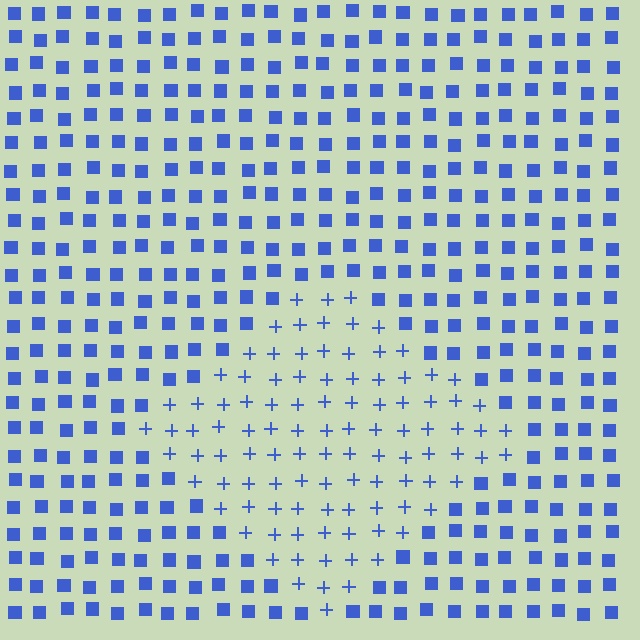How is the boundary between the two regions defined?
The boundary is defined by a change in element shape: plus signs inside vs. squares outside. All elements share the same color and spacing.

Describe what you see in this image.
The image is filled with small blue elements arranged in a uniform grid. A diamond-shaped region contains plus signs, while the surrounding area contains squares. The boundary is defined purely by the change in element shape.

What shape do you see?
I see a diamond.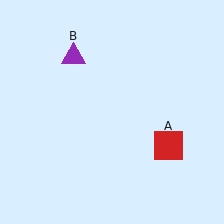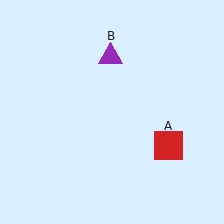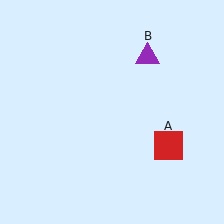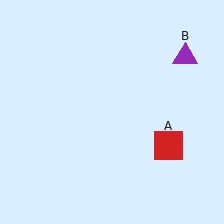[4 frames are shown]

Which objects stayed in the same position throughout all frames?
Red square (object A) remained stationary.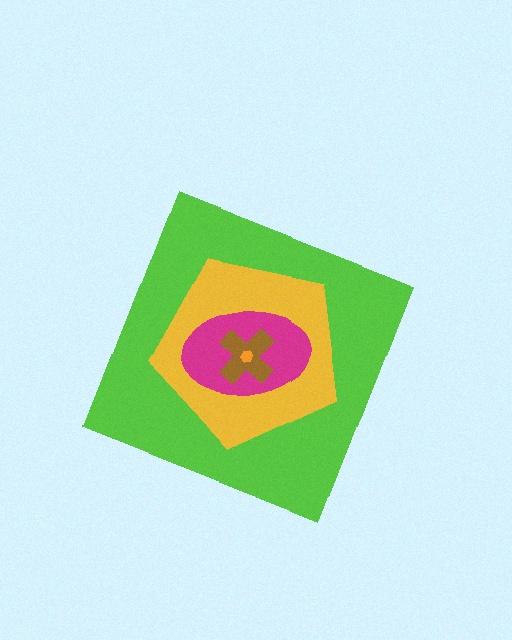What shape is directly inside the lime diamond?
The yellow pentagon.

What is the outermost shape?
The lime diamond.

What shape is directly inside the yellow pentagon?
The magenta ellipse.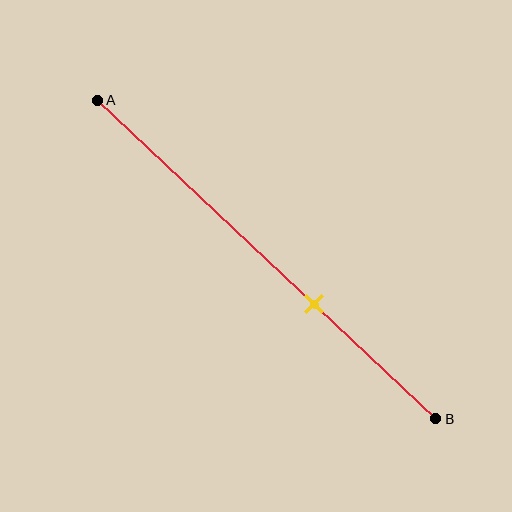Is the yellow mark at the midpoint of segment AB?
No, the mark is at about 65% from A, not at the 50% midpoint.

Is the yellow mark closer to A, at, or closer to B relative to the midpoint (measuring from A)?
The yellow mark is closer to point B than the midpoint of segment AB.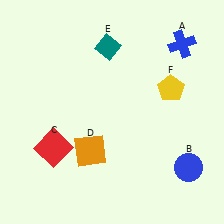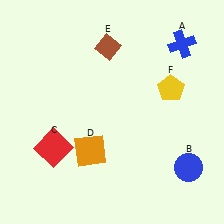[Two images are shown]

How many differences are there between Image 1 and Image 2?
There is 1 difference between the two images.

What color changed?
The diamond (E) changed from teal in Image 1 to brown in Image 2.